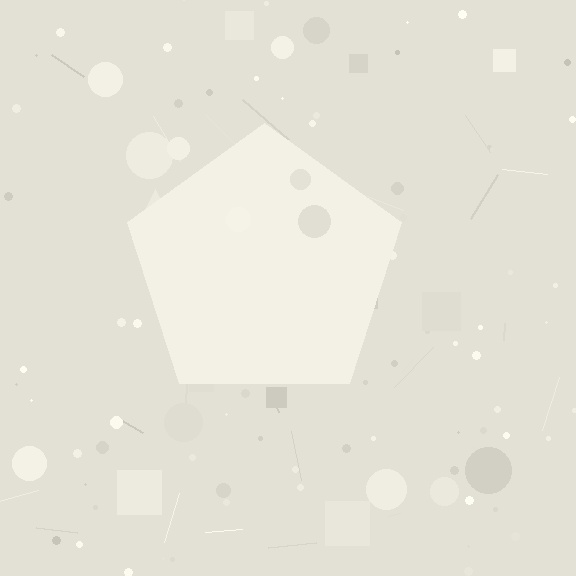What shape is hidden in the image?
A pentagon is hidden in the image.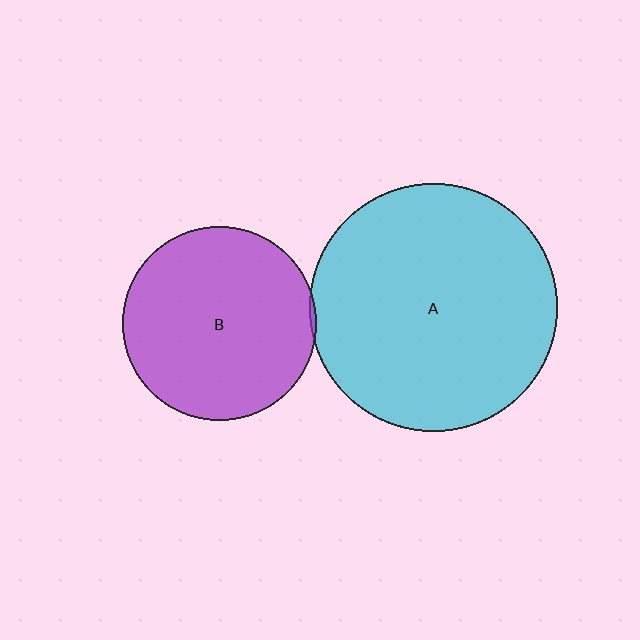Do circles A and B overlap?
Yes.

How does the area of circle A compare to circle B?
Approximately 1.6 times.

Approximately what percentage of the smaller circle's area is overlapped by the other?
Approximately 5%.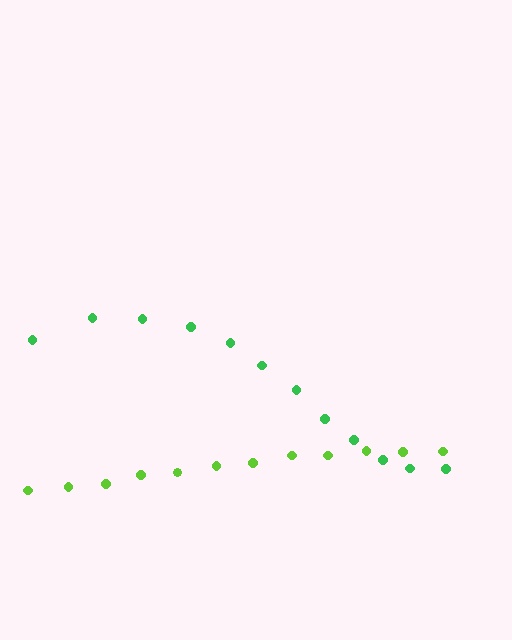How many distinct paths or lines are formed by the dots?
There are 2 distinct paths.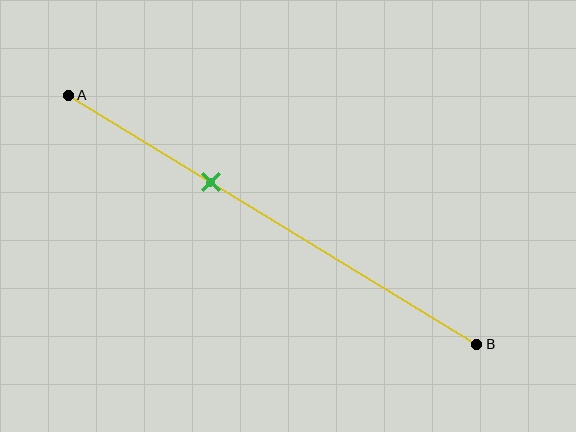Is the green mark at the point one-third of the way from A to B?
Yes, the mark is approximately at the one-third point.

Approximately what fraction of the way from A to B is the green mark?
The green mark is approximately 35% of the way from A to B.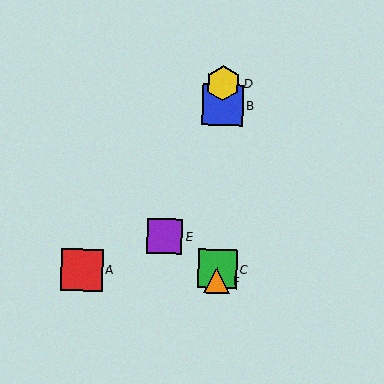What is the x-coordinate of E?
Object E is at x≈165.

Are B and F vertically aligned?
Yes, both are at x≈222.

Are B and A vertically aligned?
No, B is at x≈222 and A is at x≈82.